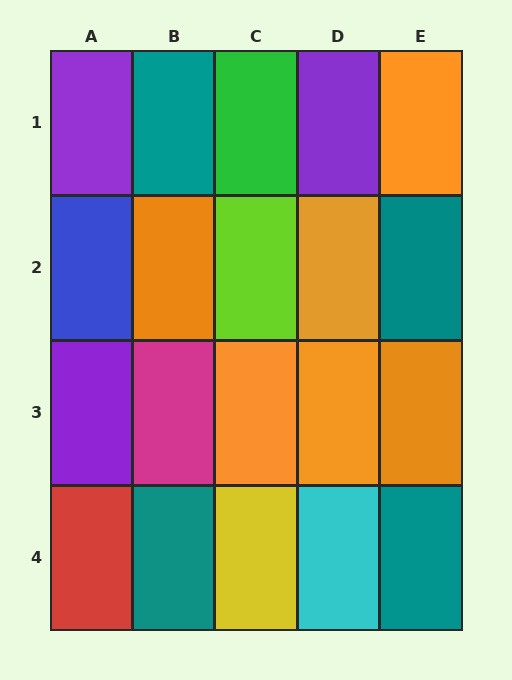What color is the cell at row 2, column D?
Orange.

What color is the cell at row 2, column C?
Lime.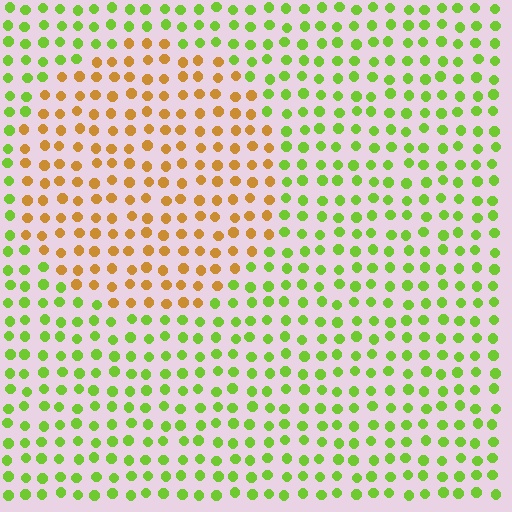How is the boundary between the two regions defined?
The boundary is defined purely by a slight shift in hue (about 60 degrees). Spacing, size, and orientation are identical on both sides.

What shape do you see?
I see a circle.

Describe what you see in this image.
The image is filled with small lime elements in a uniform arrangement. A circle-shaped region is visible where the elements are tinted to a slightly different hue, forming a subtle color boundary.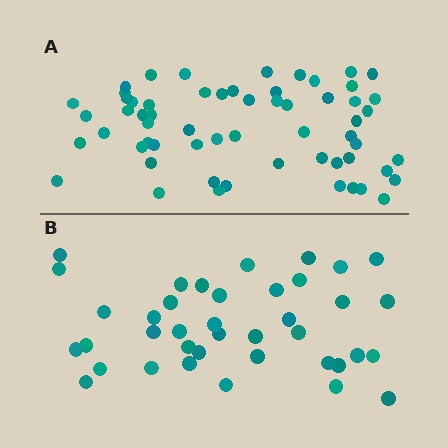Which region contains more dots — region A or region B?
Region A (the top region) has more dots.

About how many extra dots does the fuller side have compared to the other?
Region A has approximately 20 more dots than region B.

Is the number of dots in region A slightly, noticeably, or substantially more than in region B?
Region A has substantially more. The ratio is roughly 1.5 to 1.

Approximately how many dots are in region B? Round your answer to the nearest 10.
About 40 dots. (The exact count is 39, which rounds to 40.)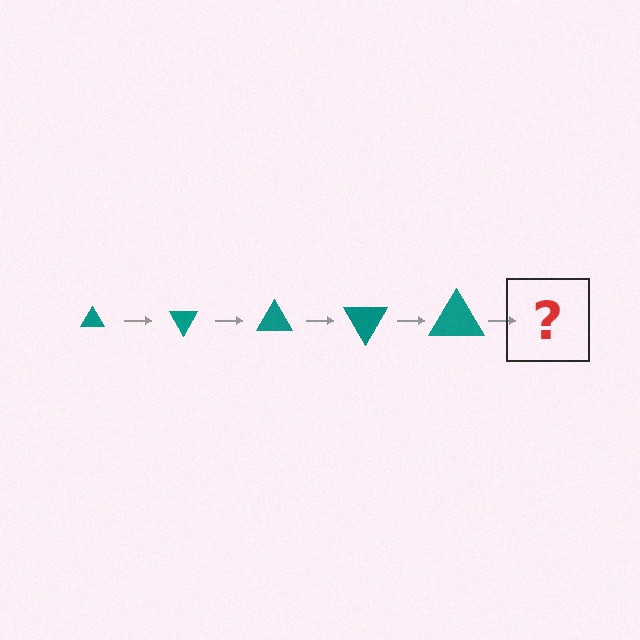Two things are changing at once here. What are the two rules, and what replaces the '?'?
The two rules are that the triangle grows larger each step and it rotates 60 degrees each step. The '?' should be a triangle, larger than the previous one and rotated 300 degrees from the start.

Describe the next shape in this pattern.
It should be a triangle, larger than the previous one and rotated 300 degrees from the start.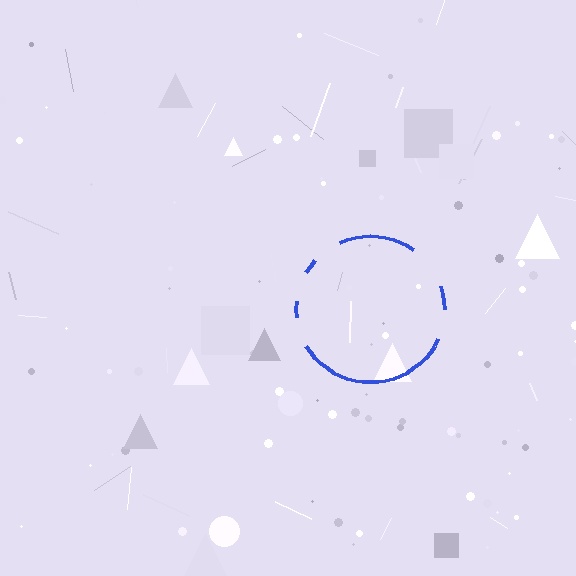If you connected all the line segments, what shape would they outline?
They would outline a circle.